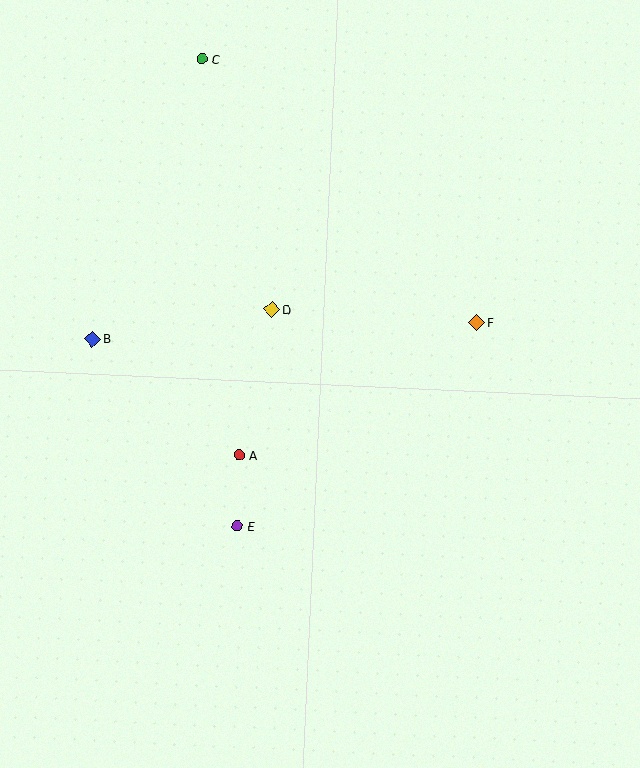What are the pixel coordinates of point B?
Point B is at (93, 339).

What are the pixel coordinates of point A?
Point A is at (239, 455).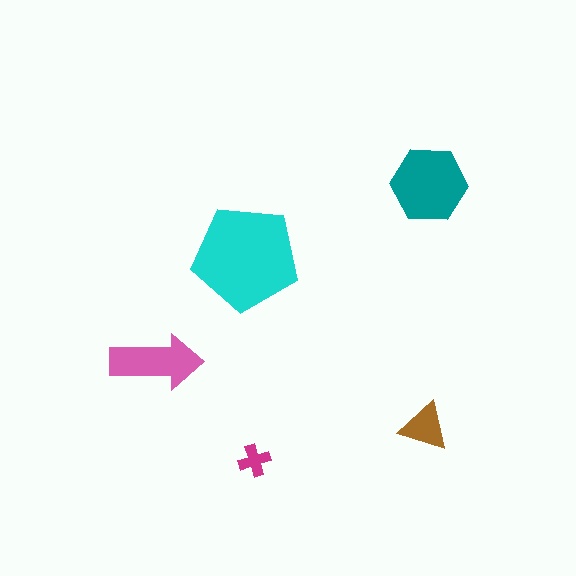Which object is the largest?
The cyan pentagon.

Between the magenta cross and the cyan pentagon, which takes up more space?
The cyan pentagon.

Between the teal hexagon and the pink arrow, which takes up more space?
The teal hexagon.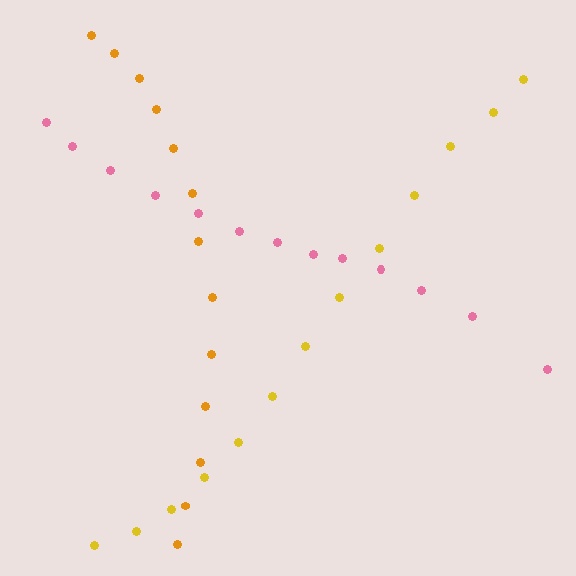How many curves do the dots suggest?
There are 3 distinct paths.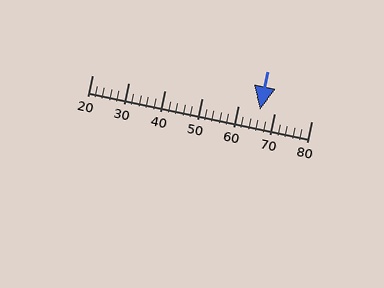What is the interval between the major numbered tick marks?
The major tick marks are spaced 10 units apart.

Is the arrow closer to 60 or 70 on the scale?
The arrow is closer to 70.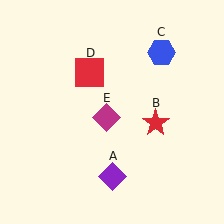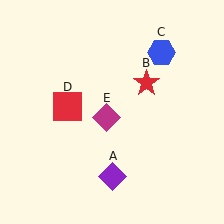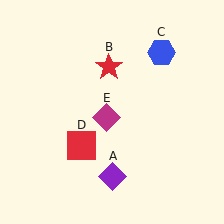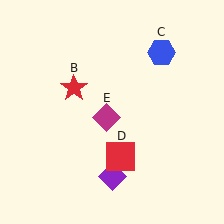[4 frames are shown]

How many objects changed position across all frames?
2 objects changed position: red star (object B), red square (object D).